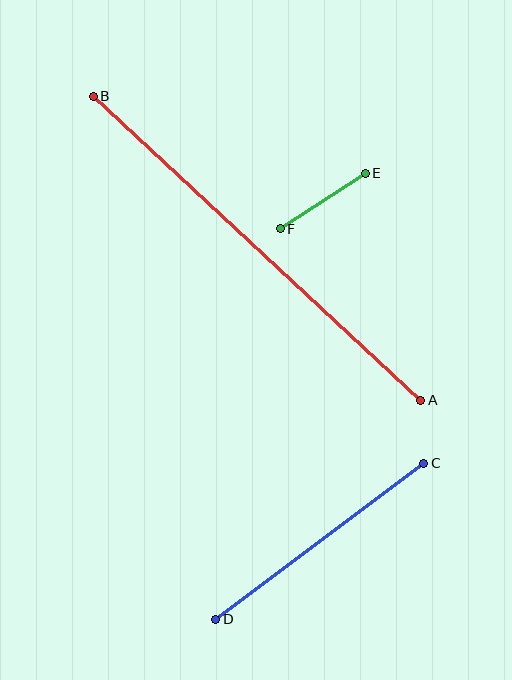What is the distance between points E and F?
The distance is approximately 101 pixels.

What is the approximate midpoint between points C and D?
The midpoint is at approximately (320, 541) pixels.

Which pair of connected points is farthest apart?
Points A and B are farthest apart.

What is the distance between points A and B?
The distance is approximately 447 pixels.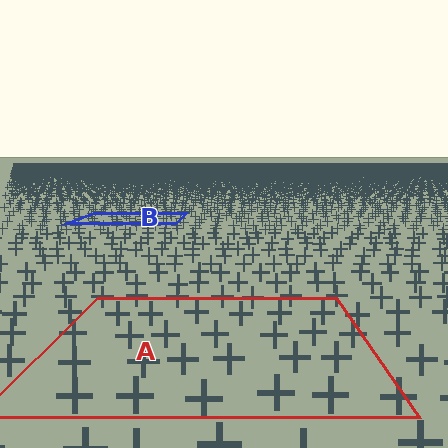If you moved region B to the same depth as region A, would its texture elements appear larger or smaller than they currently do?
They would appear larger. At a closer depth, the same texture elements are projected at a bigger on-screen size.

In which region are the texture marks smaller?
The texture marks are smaller in region B, because it is farther away.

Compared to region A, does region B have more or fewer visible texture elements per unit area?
Region B has more texture elements per unit area — they are packed more densely because it is farther away.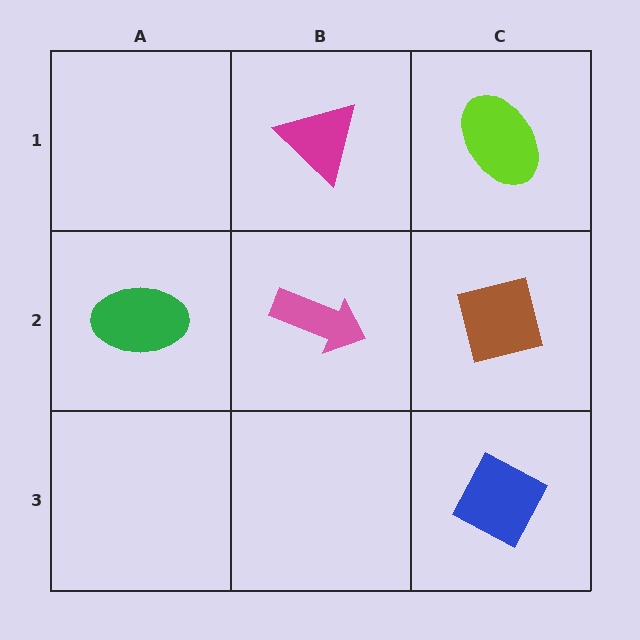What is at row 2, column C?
A brown square.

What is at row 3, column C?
A blue diamond.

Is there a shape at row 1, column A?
No, that cell is empty.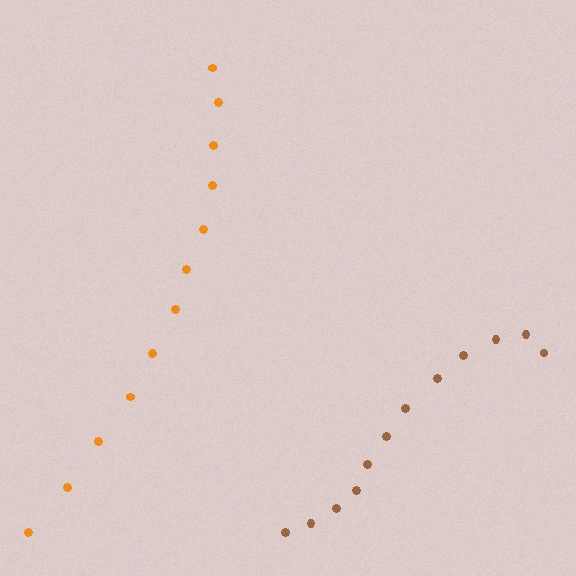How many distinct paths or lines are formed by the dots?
There are 2 distinct paths.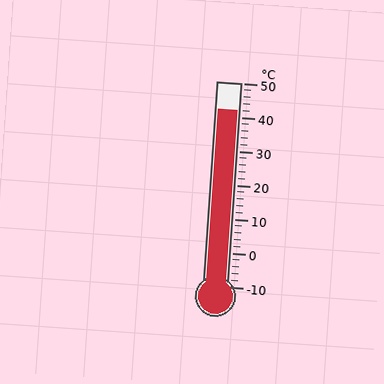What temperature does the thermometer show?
The thermometer shows approximately 42°C.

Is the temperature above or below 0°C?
The temperature is above 0°C.